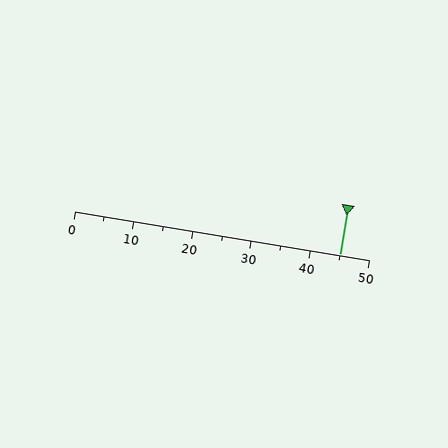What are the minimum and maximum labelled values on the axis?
The axis runs from 0 to 50.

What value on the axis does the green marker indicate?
The marker indicates approximately 45.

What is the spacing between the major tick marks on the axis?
The major ticks are spaced 10 apart.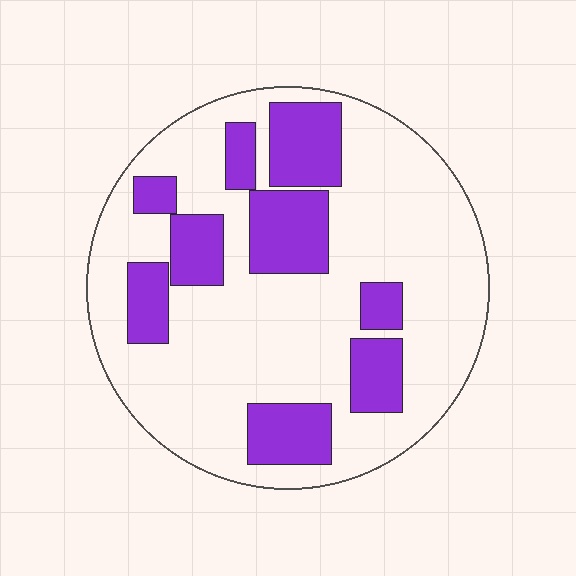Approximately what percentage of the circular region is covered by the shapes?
Approximately 30%.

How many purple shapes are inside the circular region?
9.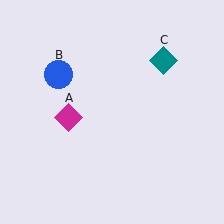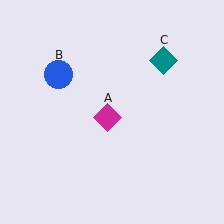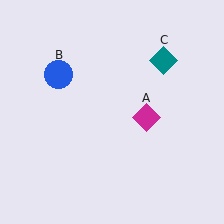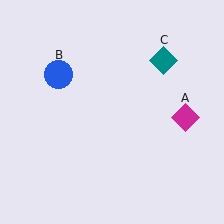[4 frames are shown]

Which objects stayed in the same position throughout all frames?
Blue circle (object B) and teal diamond (object C) remained stationary.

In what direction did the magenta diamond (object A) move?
The magenta diamond (object A) moved right.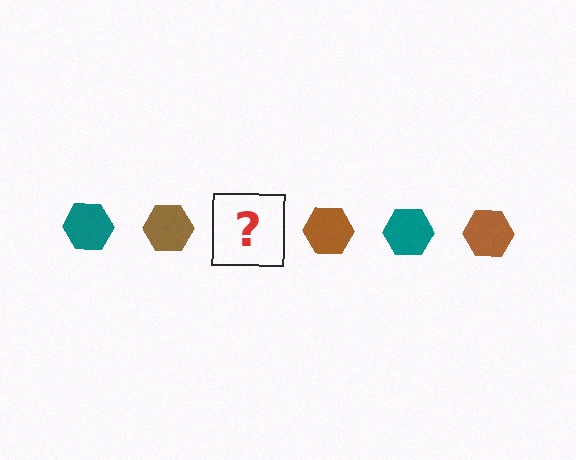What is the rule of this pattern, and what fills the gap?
The rule is that the pattern cycles through teal, brown hexagons. The gap should be filled with a teal hexagon.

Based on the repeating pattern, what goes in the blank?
The blank should be a teal hexagon.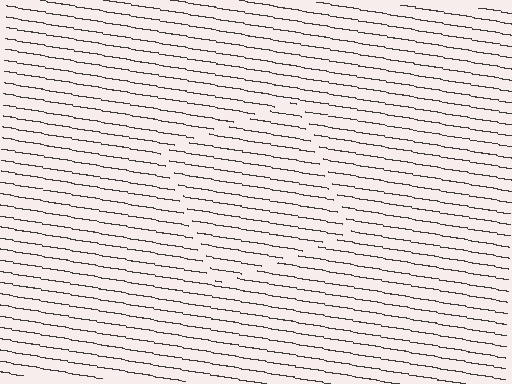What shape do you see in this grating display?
An illusory square. The interior of the shape contains the same grating, shifted by half a period — the contour is defined by the phase discontinuity where line-ends from the inner and outer gratings abut.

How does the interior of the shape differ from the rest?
The interior of the shape contains the same grating, shifted by half a period — the contour is defined by the phase discontinuity where line-ends from the inner and outer gratings abut.